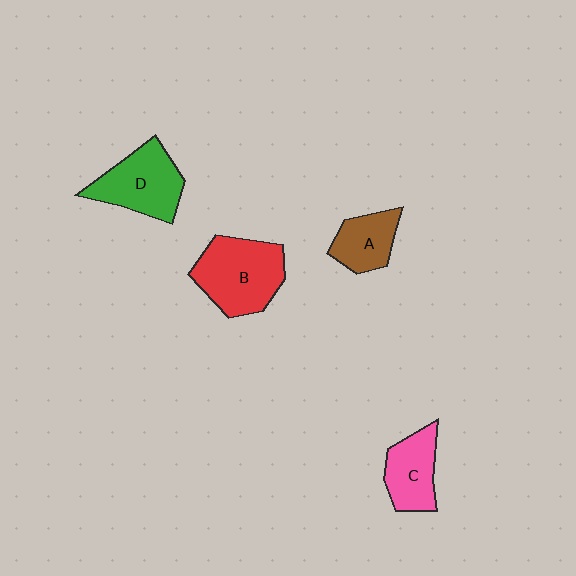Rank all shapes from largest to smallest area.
From largest to smallest: B (red), D (green), C (pink), A (brown).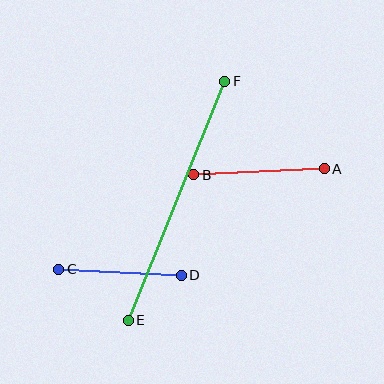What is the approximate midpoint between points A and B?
The midpoint is at approximately (259, 172) pixels.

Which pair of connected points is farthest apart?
Points E and F are farthest apart.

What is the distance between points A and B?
The distance is approximately 131 pixels.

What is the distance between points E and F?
The distance is approximately 258 pixels.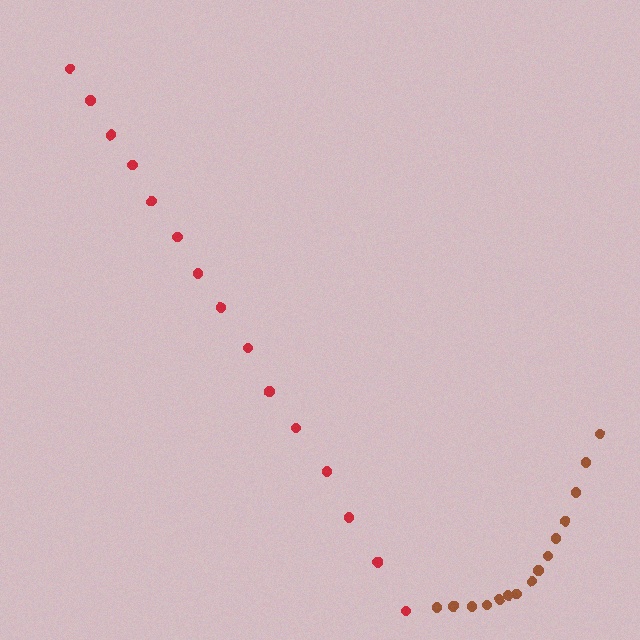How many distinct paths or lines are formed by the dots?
There are 2 distinct paths.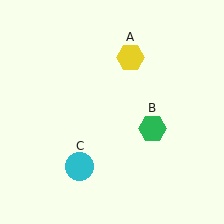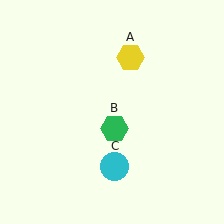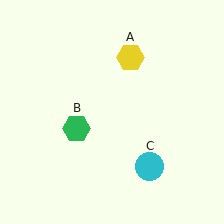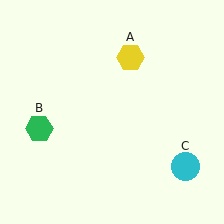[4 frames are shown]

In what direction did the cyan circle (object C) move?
The cyan circle (object C) moved right.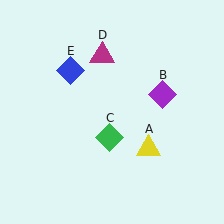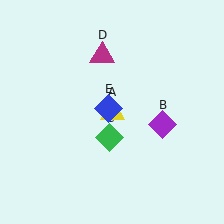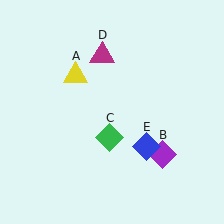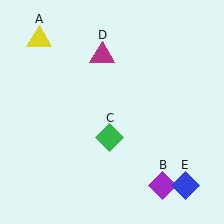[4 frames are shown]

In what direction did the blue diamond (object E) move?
The blue diamond (object E) moved down and to the right.